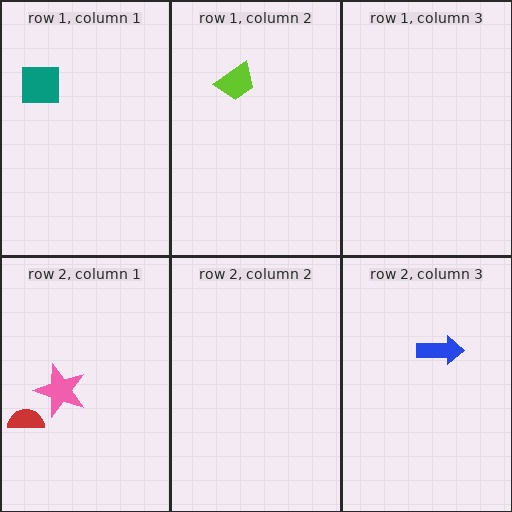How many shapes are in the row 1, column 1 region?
1.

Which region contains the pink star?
The row 2, column 1 region.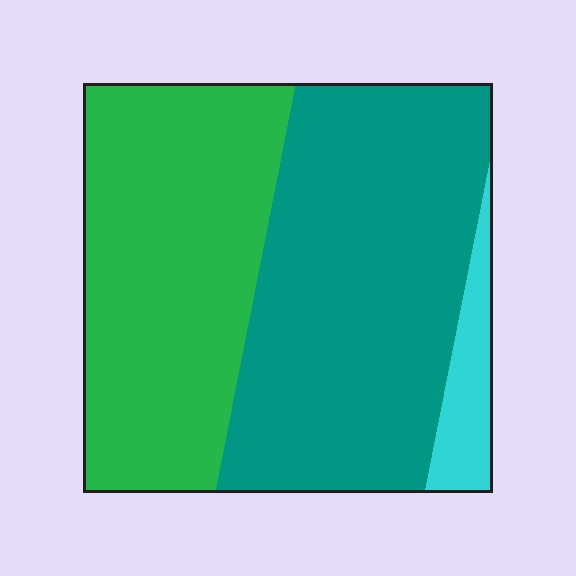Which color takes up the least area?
Cyan, at roughly 5%.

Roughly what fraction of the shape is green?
Green covers 42% of the shape.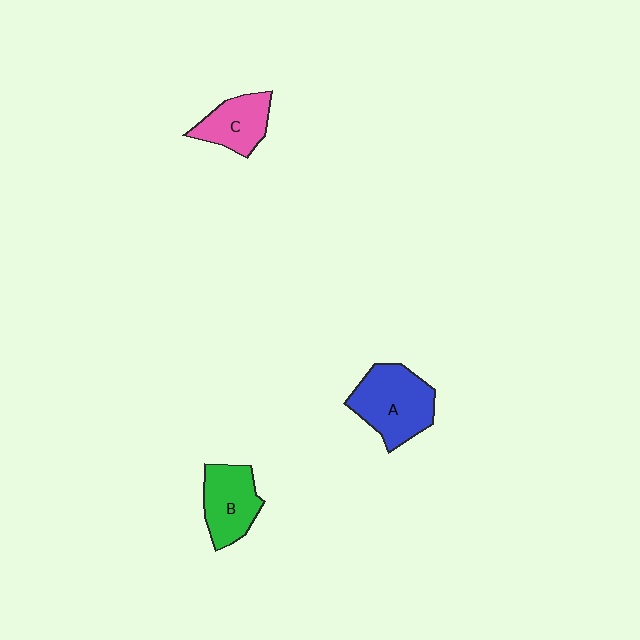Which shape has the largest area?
Shape A (blue).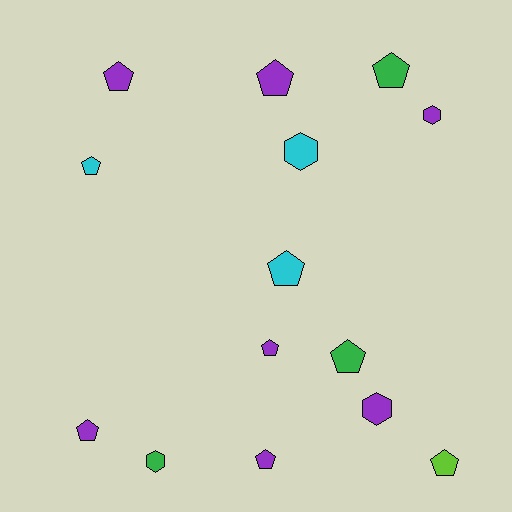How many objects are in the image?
There are 14 objects.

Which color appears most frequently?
Purple, with 7 objects.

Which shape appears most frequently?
Pentagon, with 10 objects.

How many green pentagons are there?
There are 2 green pentagons.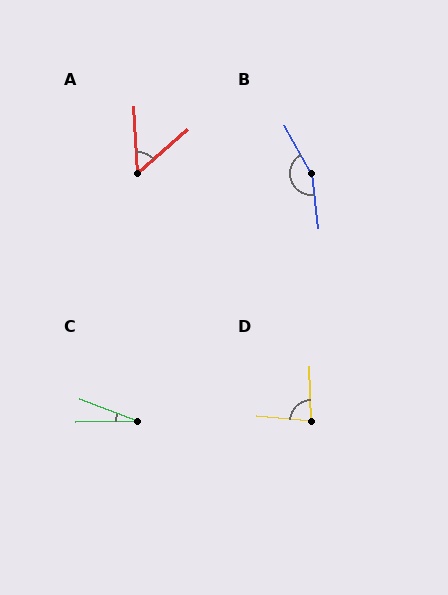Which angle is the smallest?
C, at approximately 22 degrees.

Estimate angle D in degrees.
Approximately 83 degrees.